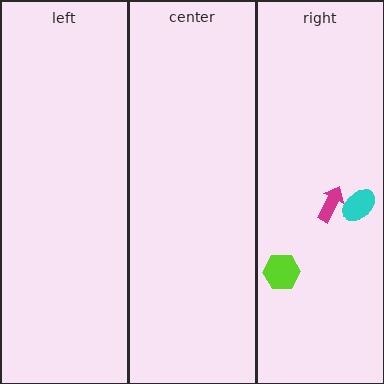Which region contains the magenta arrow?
The right region.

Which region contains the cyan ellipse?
The right region.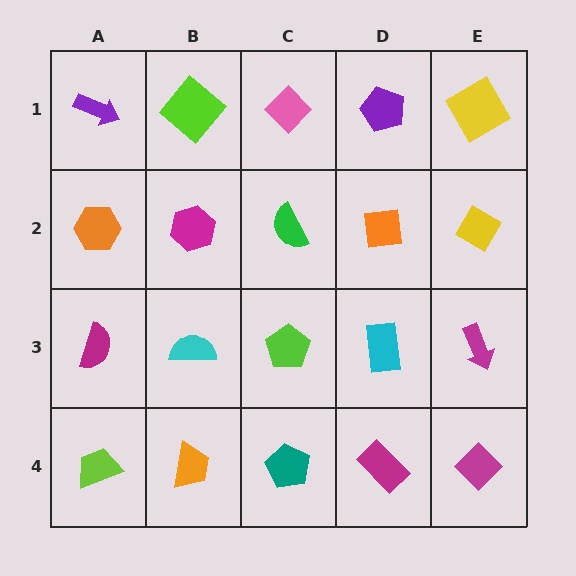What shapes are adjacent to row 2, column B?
A lime diamond (row 1, column B), a cyan semicircle (row 3, column B), an orange hexagon (row 2, column A), a green semicircle (row 2, column C).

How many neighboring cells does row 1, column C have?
3.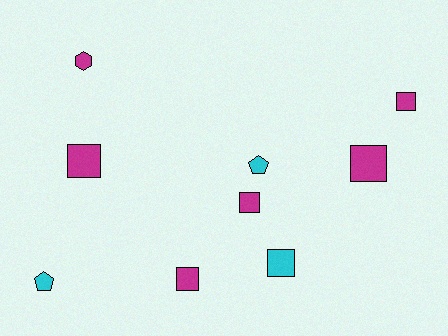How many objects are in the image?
There are 9 objects.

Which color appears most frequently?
Magenta, with 6 objects.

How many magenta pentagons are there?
There are no magenta pentagons.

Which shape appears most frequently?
Square, with 6 objects.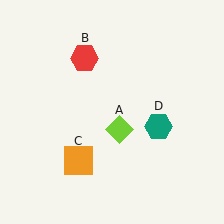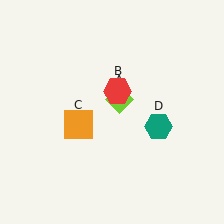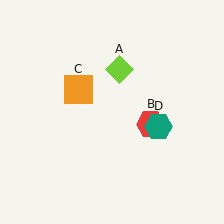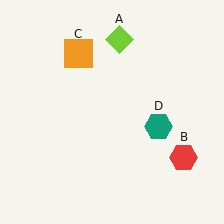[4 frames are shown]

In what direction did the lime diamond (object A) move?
The lime diamond (object A) moved up.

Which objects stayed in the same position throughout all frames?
Teal hexagon (object D) remained stationary.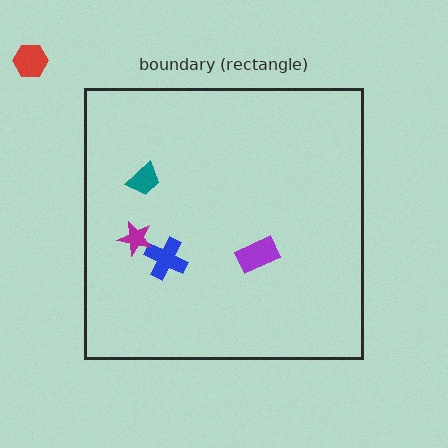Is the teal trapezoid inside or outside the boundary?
Inside.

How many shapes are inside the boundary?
4 inside, 1 outside.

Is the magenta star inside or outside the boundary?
Inside.